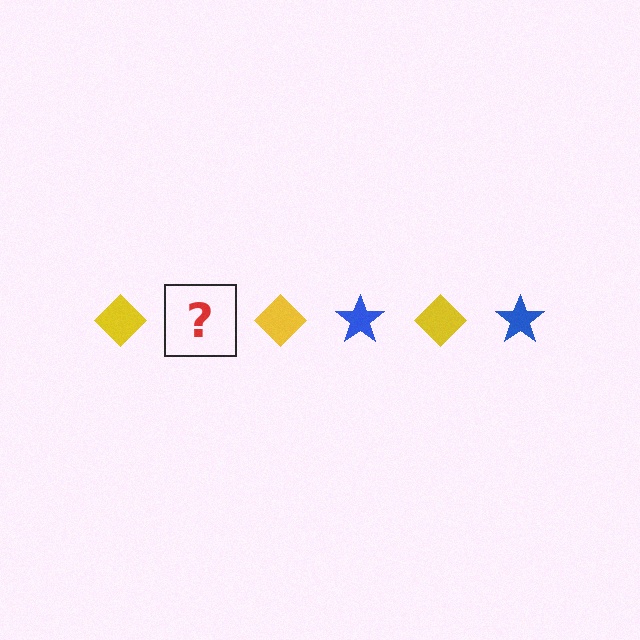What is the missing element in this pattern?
The missing element is a blue star.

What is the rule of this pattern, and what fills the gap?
The rule is that the pattern alternates between yellow diamond and blue star. The gap should be filled with a blue star.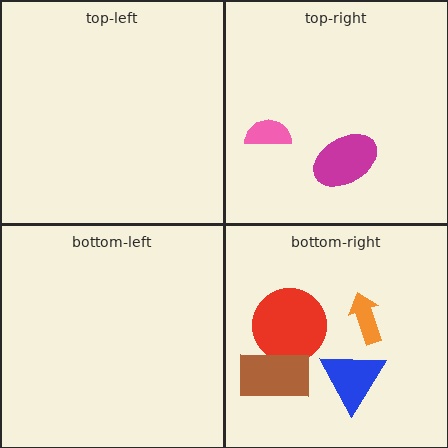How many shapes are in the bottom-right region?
4.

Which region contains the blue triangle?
The bottom-right region.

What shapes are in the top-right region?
The pink semicircle, the magenta ellipse.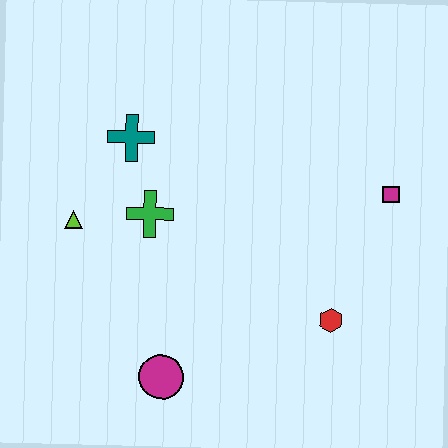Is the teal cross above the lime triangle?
Yes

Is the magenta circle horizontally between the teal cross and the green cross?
No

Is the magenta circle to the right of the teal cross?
Yes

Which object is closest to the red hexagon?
The magenta square is closest to the red hexagon.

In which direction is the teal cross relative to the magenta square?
The teal cross is to the left of the magenta square.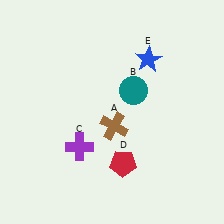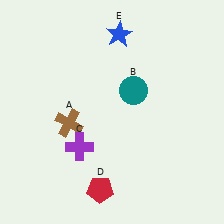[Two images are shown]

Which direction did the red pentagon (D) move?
The red pentagon (D) moved down.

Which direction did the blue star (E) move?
The blue star (E) moved left.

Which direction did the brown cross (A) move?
The brown cross (A) moved left.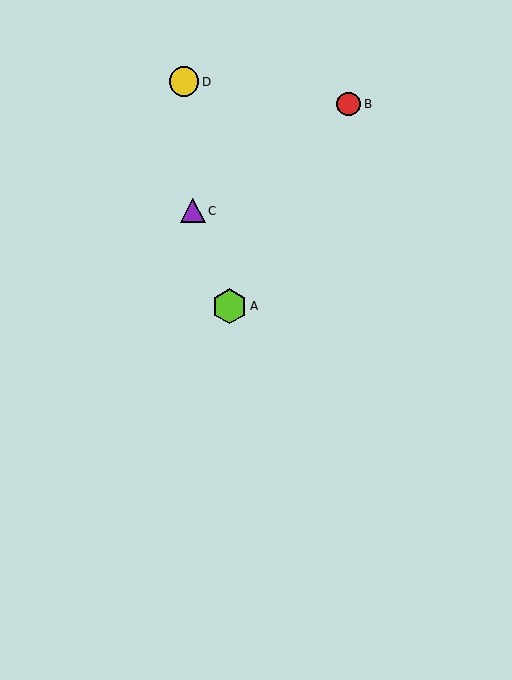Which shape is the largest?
The lime hexagon (labeled A) is the largest.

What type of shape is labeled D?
Shape D is a yellow circle.